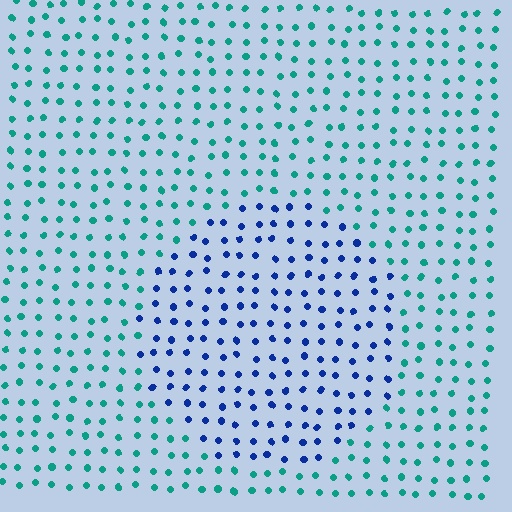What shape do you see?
I see a circle.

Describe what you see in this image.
The image is filled with small teal elements in a uniform arrangement. A circle-shaped region is visible where the elements are tinted to a slightly different hue, forming a subtle color boundary.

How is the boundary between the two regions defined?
The boundary is defined purely by a slight shift in hue (about 56 degrees). Spacing, size, and orientation are identical on both sides.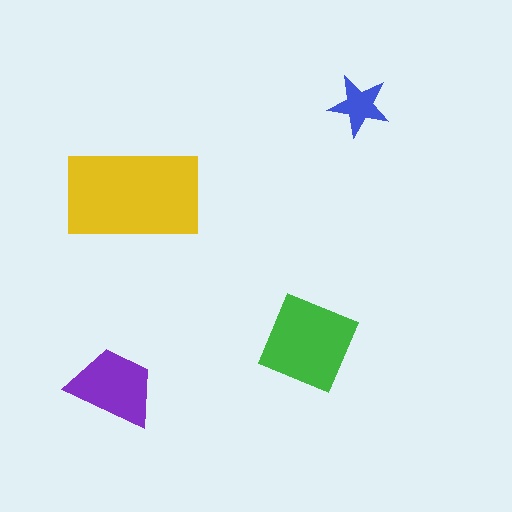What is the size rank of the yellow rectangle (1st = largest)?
1st.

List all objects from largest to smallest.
The yellow rectangle, the green diamond, the purple trapezoid, the blue star.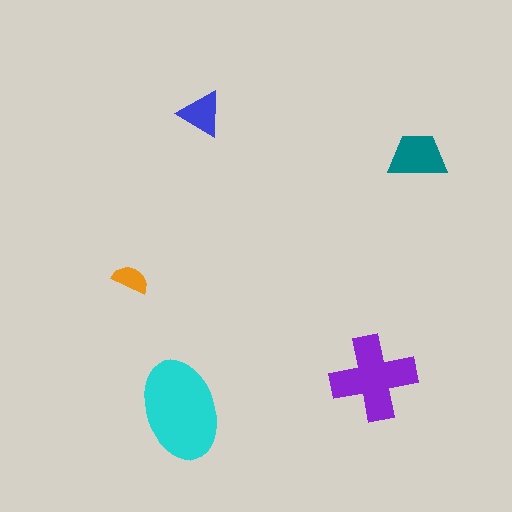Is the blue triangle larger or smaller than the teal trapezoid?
Smaller.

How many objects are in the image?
There are 5 objects in the image.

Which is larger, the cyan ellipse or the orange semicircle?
The cyan ellipse.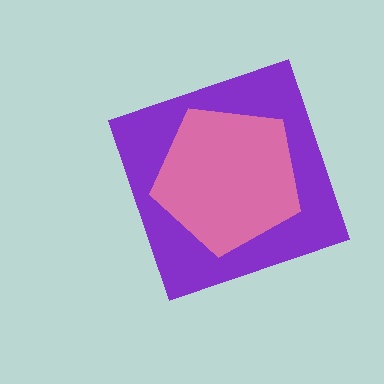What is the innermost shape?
The pink pentagon.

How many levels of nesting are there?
2.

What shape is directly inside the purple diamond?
The pink pentagon.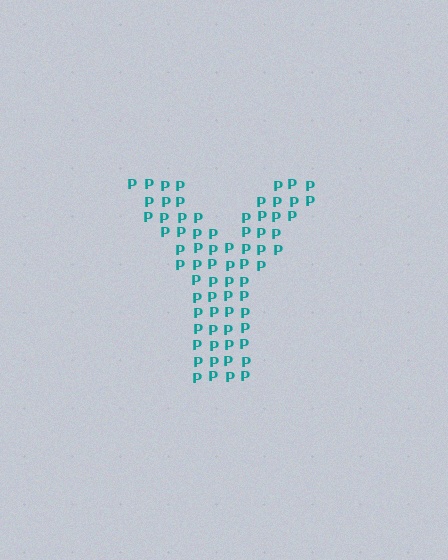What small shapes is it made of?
It is made of small letter P's.